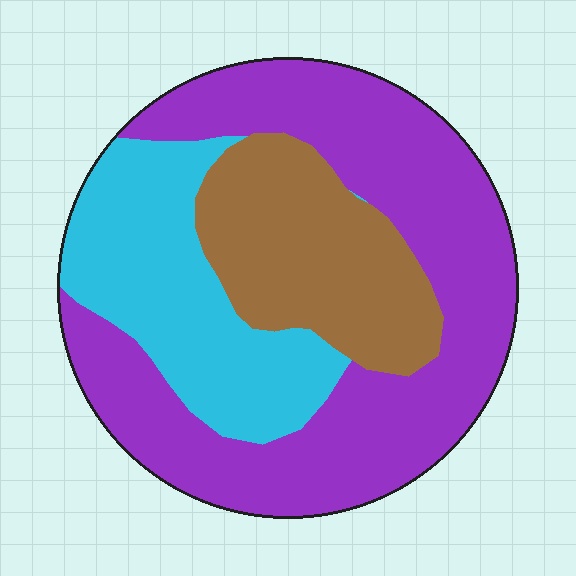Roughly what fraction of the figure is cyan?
Cyan covers 26% of the figure.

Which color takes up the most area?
Purple, at roughly 50%.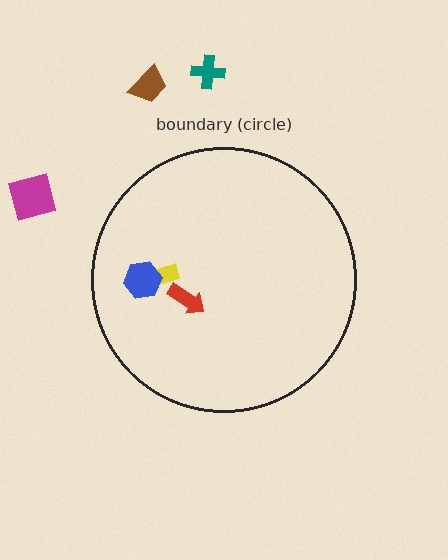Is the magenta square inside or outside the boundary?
Outside.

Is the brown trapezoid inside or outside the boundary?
Outside.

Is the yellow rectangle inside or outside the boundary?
Inside.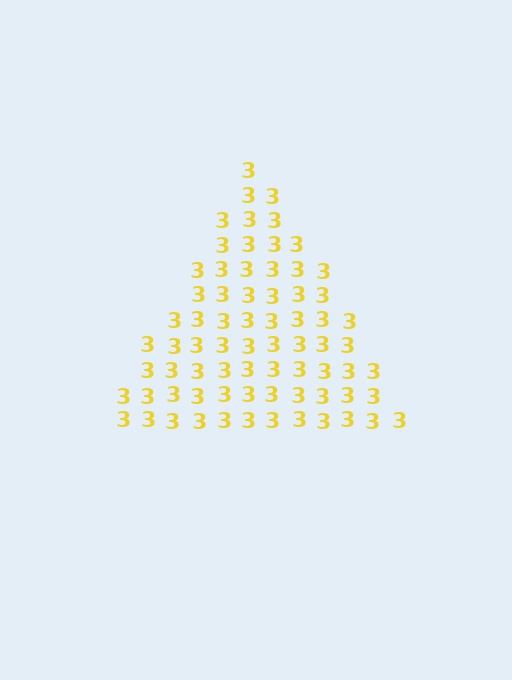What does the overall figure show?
The overall figure shows a triangle.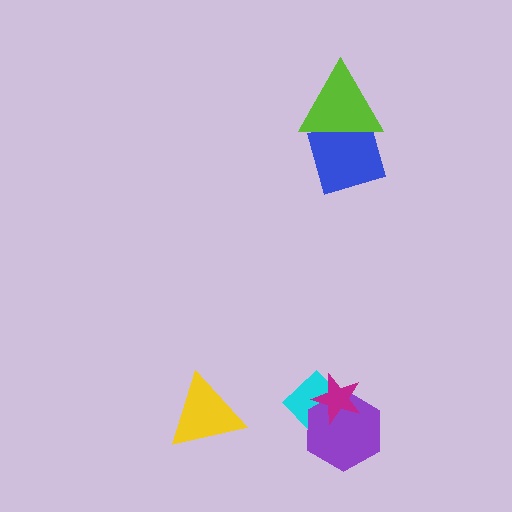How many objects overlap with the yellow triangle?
0 objects overlap with the yellow triangle.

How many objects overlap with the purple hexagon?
2 objects overlap with the purple hexagon.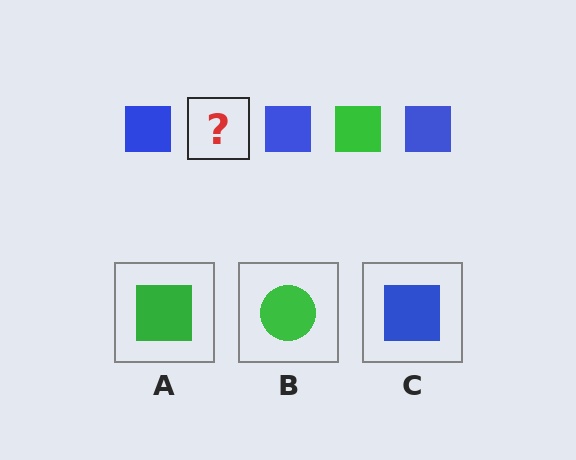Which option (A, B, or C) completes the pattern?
A.